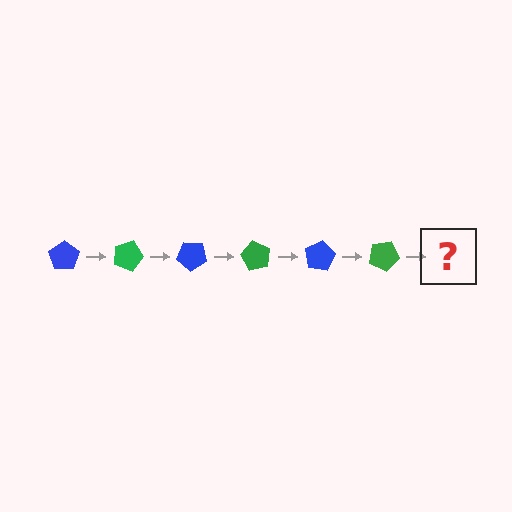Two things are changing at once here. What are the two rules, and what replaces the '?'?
The two rules are that it rotates 20 degrees each step and the color cycles through blue and green. The '?' should be a blue pentagon, rotated 120 degrees from the start.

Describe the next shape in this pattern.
It should be a blue pentagon, rotated 120 degrees from the start.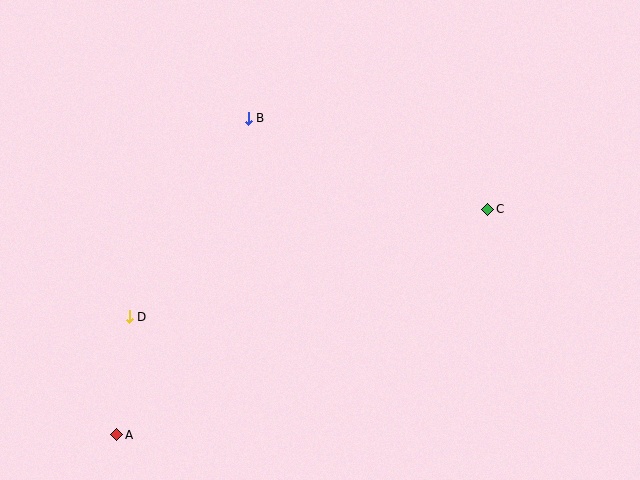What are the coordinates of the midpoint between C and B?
The midpoint between C and B is at (368, 164).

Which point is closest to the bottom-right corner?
Point C is closest to the bottom-right corner.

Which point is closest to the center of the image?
Point B at (248, 118) is closest to the center.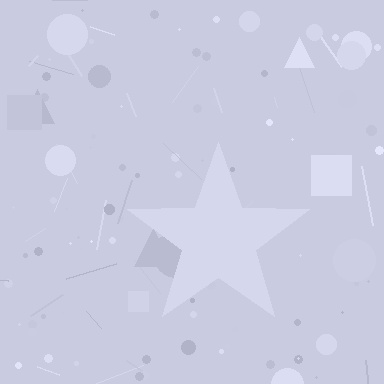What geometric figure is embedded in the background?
A star is embedded in the background.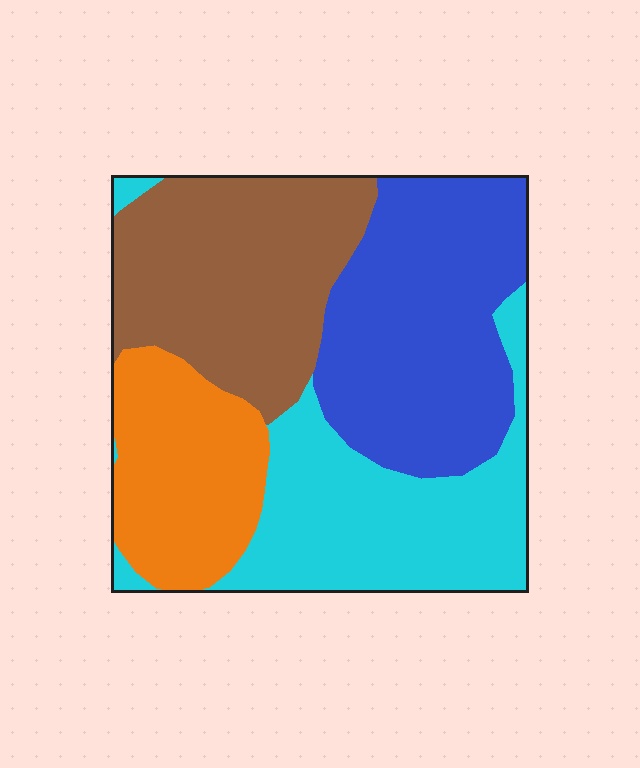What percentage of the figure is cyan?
Cyan covers 26% of the figure.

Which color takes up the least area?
Orange, at roughly 20%.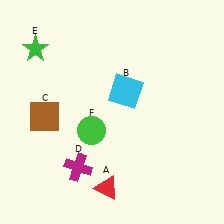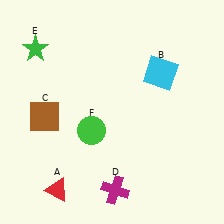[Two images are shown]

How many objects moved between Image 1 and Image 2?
3 objects moved between the two images.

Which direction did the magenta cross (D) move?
The magenta cross (D) moved right.